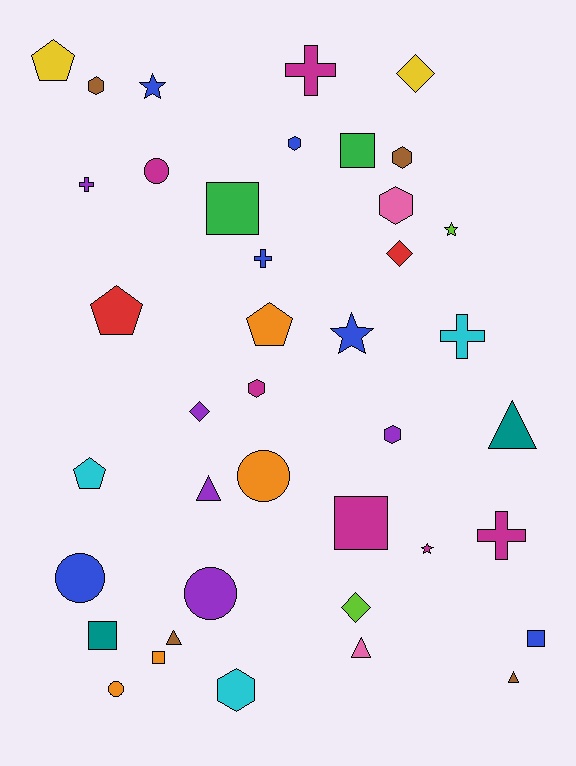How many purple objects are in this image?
There are 5 purple objects.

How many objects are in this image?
There are 40 objects.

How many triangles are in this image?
There are 5 triangles.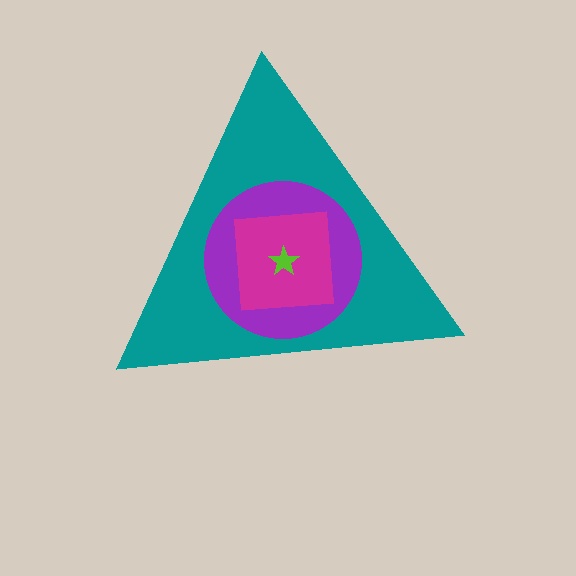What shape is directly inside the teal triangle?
The purple circle.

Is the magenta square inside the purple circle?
Yes.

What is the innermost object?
The lime star.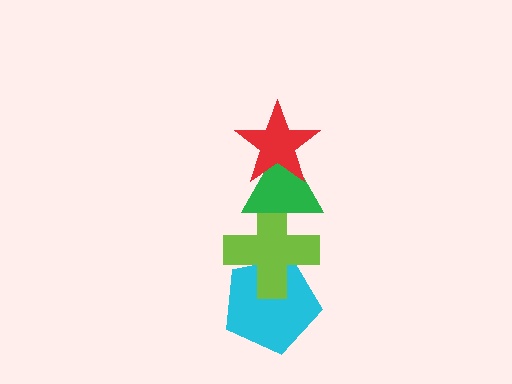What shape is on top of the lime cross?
The green triangle is on top of the lime cross.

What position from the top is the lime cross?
The lime cross is 3rd from the top.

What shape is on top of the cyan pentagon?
The lime cross is on top of the cyan pentagon.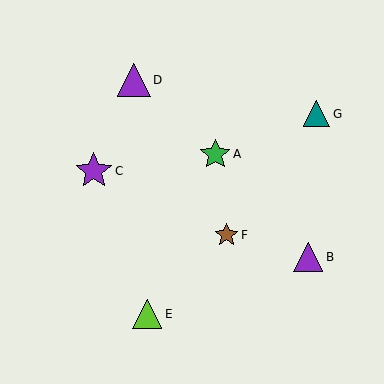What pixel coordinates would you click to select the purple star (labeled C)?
Click at (94, 171) to select the purple star C.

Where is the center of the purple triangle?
The center of the purple triangle is at (308, 257).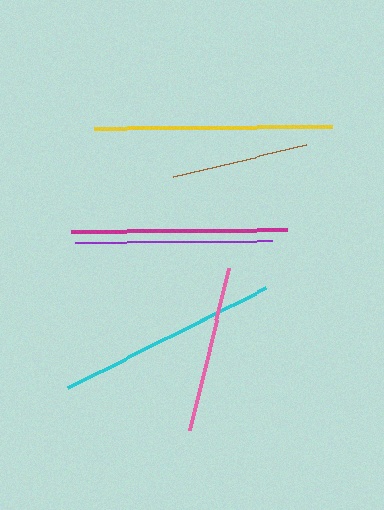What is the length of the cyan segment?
The cyan segment is approximately 222 pixels long.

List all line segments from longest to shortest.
From longest to shortest: yellow, cyan, magenta, purple, pink, brown.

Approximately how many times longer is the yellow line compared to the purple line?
The yellow line is approximately 1.2 times the length of the purple line.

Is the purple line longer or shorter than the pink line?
The purple line is longer than the pink line.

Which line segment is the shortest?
The brown line is the shortest at approximately 137 pixels.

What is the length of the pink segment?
The pink segment is approximately 167 pixels long.